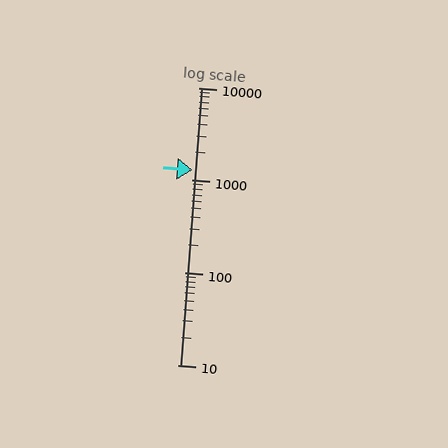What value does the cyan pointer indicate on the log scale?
The pointer indicates approximately 1300.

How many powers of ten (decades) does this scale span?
The scale spans 3 decades, from 10 to 10000.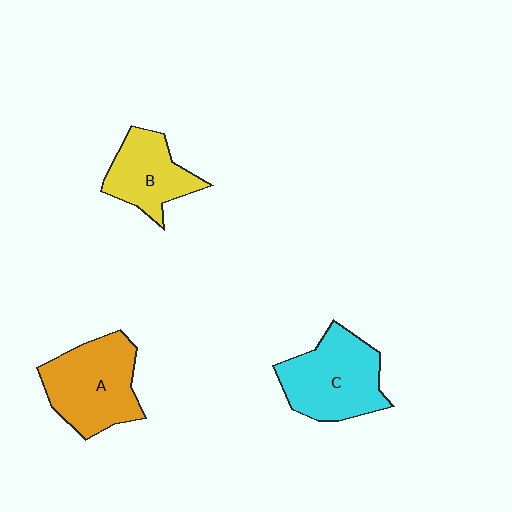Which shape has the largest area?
Shape A (orange).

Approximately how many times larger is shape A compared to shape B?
Approximately 1.4 times.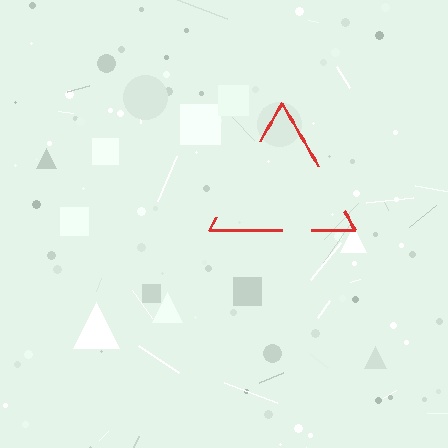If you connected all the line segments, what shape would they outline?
They would outline a triangle.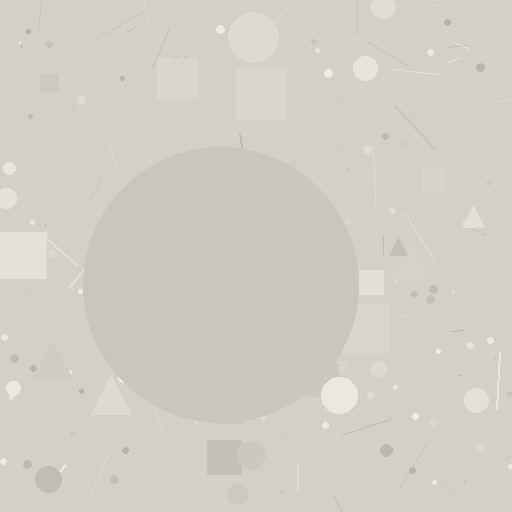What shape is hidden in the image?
A circle is hidden in the image.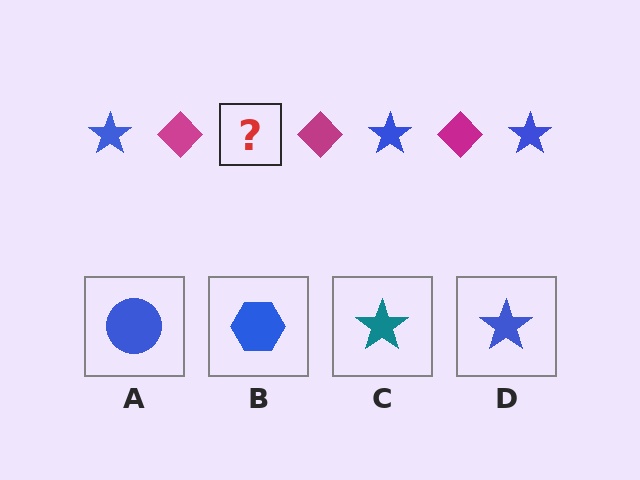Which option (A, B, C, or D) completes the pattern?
D.